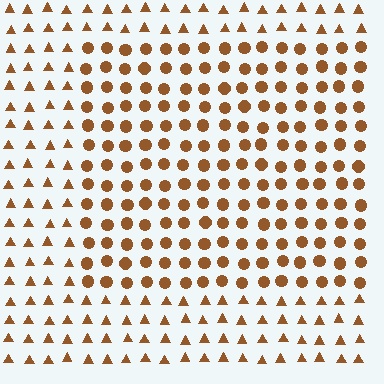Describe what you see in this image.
The image is filled with small brown elements arranged in a uniform grid. A rectangle-shaped region contains circles, while the surrounding area contains triangles. The boundary is defined purely by the change in element shape.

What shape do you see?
I see a rectangle.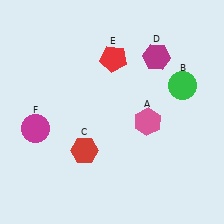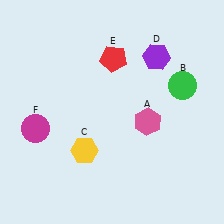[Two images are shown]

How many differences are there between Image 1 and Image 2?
There are 2 differences between the two images.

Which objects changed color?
C changed from red to yellow. D changed from magenta to purple.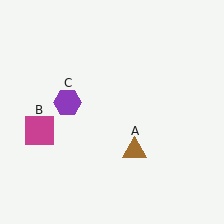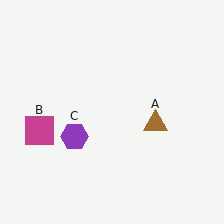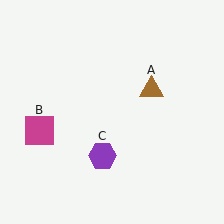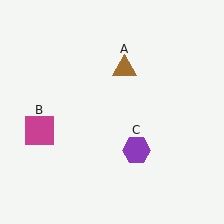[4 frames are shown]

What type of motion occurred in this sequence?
The brown triangle (object A), purple hexagon (object C) rotated counterclockwise around the center of the scene.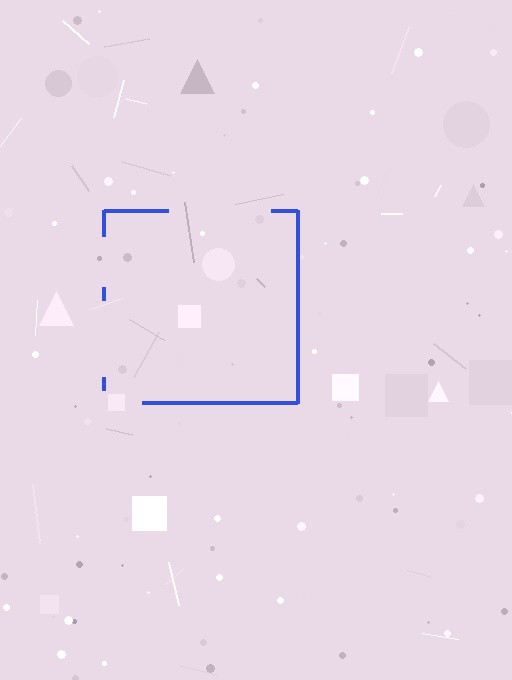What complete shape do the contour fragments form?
The contour fragments form a square.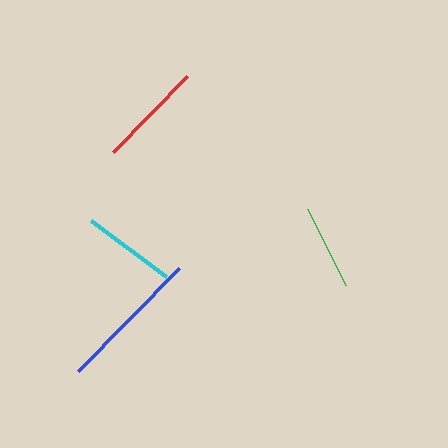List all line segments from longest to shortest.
From longest to shortest: blue, red, cyan, green.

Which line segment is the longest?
The blue line is the longest at approximately 145 pixels.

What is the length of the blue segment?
The blue segment is approximately 145 pixels long.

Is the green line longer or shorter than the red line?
The red line is longer than the green line.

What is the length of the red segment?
The red segment is approximately 106 pixels long.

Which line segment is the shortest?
The green line is the shortest at approximately 85 pixels.